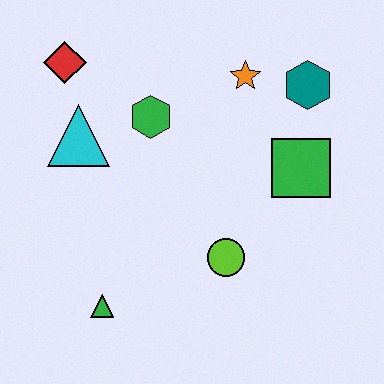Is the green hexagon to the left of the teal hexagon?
Yes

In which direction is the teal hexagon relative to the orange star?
The teal hexagon is to the right of the orange star.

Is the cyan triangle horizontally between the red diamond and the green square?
Yes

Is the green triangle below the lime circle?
Yes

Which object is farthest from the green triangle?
The teal hexagon is farthest from the green triangle.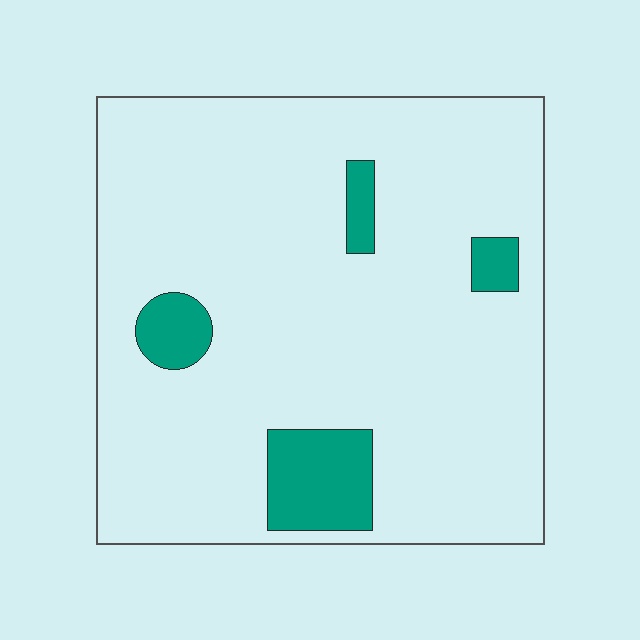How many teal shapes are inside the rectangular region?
4.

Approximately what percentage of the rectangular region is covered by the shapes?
Approximately 10%.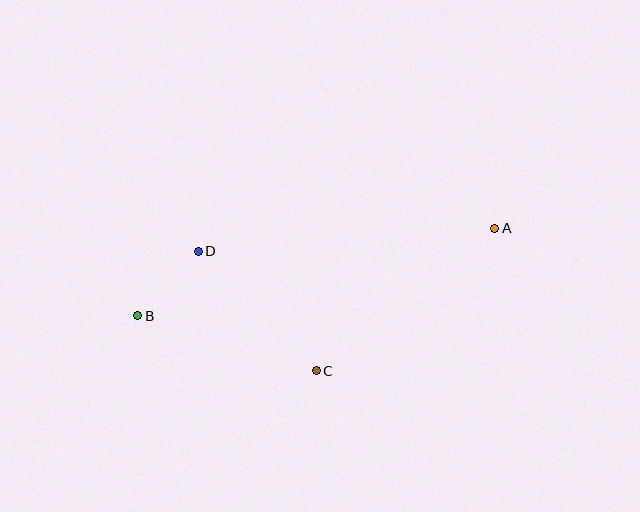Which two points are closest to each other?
Points B and D are closest to each other.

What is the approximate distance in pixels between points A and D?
The distance between A and D is approximately 298 pixels.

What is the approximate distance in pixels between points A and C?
The distance between A and C is approximately 228 pixels.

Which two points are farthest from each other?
Points A and B are farthest from each other.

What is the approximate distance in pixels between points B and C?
The distance between B and C is approximately 187 pixels.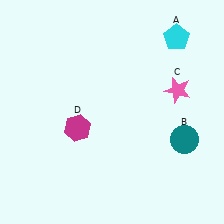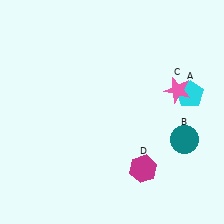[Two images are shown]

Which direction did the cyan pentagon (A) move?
The cyan pentagon (A) moved down.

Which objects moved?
The objects that moved are: the cyan pentagon (A), the magenta hexagon (D).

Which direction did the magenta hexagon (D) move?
The magenta hexagon (D) moved right.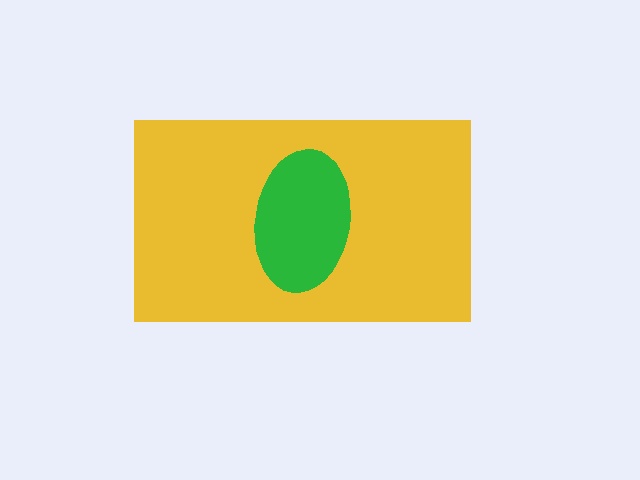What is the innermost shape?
The green ellipse.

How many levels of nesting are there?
2.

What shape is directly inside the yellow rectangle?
The green ellipse.